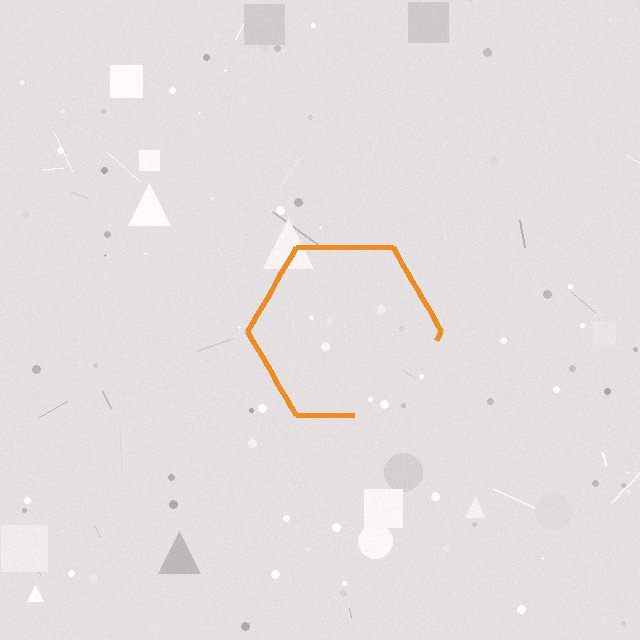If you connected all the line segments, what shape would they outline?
They would outline a hexagon.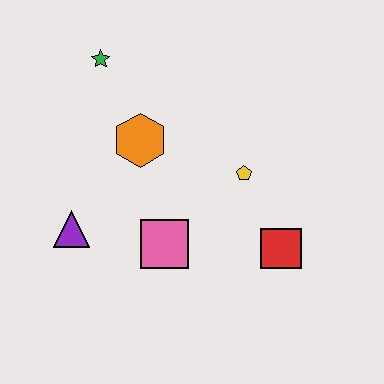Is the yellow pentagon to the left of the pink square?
No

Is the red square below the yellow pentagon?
Yes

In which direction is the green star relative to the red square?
The green star is above the red square.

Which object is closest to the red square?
The yellow pentagon is closest to the red square.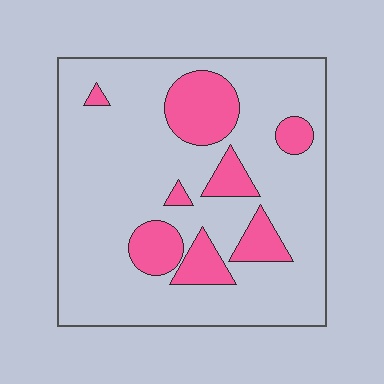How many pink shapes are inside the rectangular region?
8.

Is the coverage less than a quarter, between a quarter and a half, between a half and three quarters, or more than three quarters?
Less than a quarter.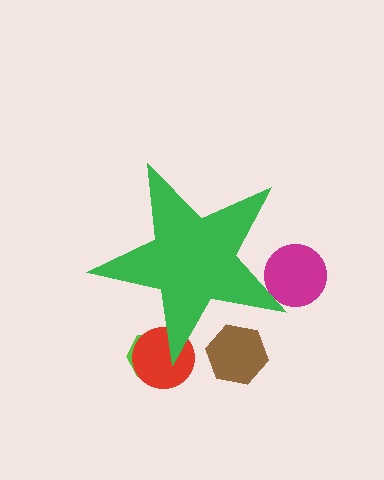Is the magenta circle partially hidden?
Yes, the magenta circle is partially hidden behind the green star.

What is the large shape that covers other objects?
A green star.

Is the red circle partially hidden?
Yes, the red circle is partially hidden behind the green star.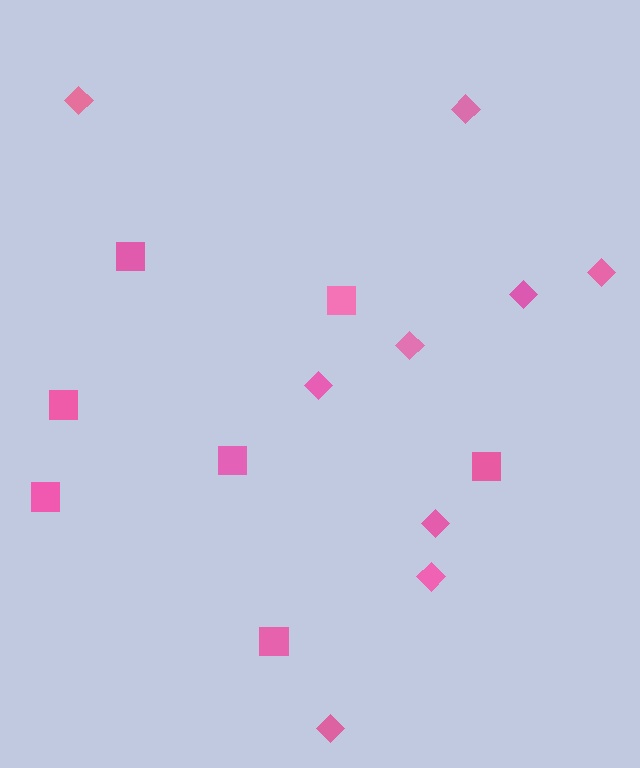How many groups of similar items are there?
There are 2 groups: one group of squares (7) and one group of diamonds (9).